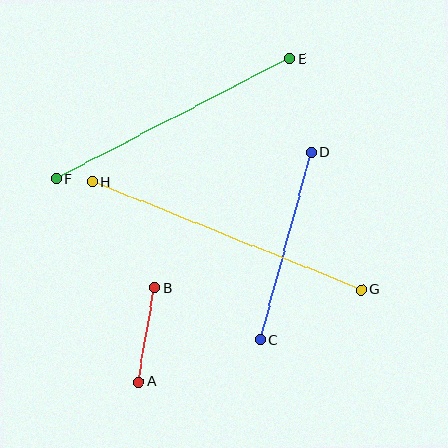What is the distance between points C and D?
The distance is approximately 194 pixels.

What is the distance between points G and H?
The distance is approximately 290 pixels.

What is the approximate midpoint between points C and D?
The midpoint is at approximately (286, 246) pixels.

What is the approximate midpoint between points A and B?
The midpoint is at approximately (147, 335) pixels.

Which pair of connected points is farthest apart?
Points G and H are farthest apart.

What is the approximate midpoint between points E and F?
The midpoint is at approximately (173, 119) pixels.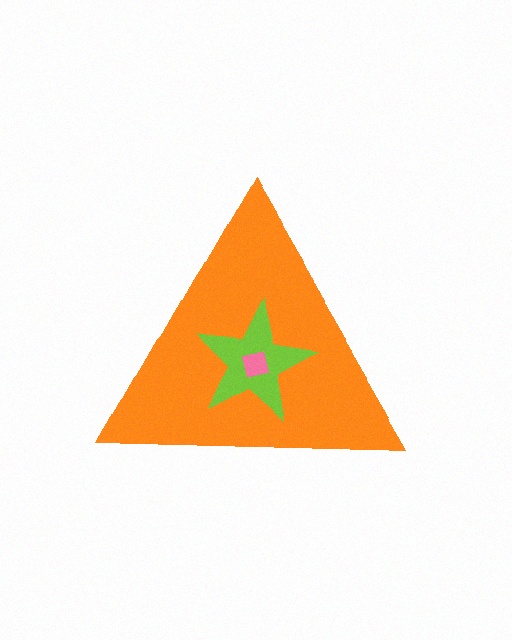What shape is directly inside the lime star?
The pink square.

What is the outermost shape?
The orange triangle.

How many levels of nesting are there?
3.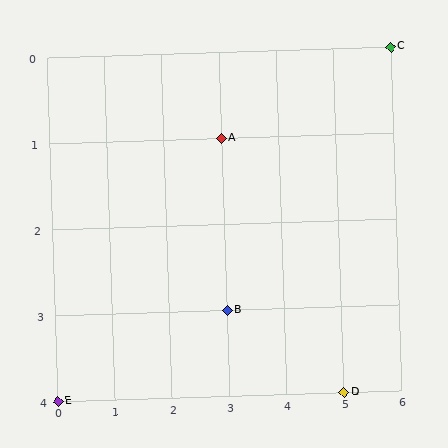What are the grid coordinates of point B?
Point B is at grid coordinates (3, 3).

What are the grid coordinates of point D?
Point D is at grid coordinates (5, 4).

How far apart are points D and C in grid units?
Points D and C are 1 column and 4 rows apart (about 4.1 grid units diagonally).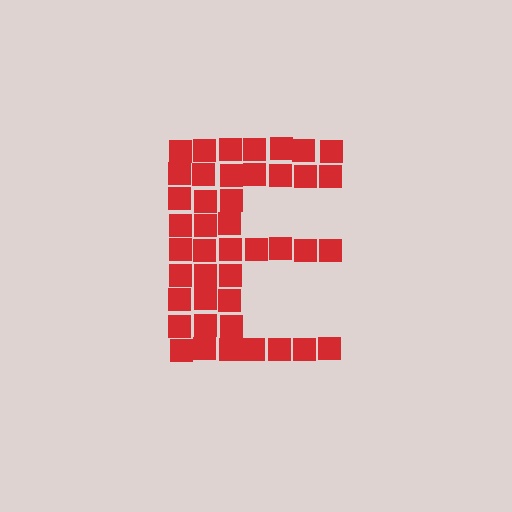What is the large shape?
The large shape is the letter E.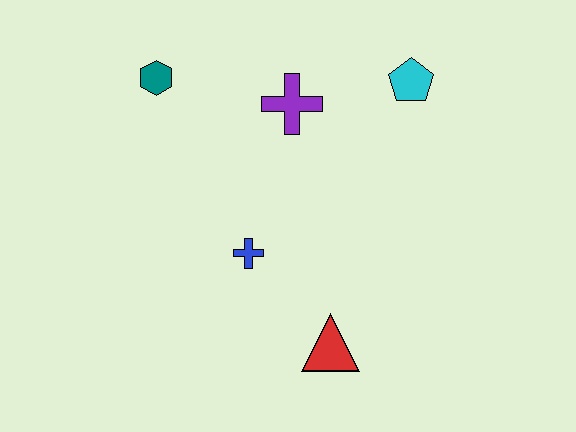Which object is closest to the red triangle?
The blue cross is closest to the red triangle.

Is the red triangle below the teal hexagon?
Yes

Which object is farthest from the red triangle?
The teal hexagon is farthest from the red triangle.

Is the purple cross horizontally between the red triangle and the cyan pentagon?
No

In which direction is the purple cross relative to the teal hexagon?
The purple cross is to the right of the teal hexagon.